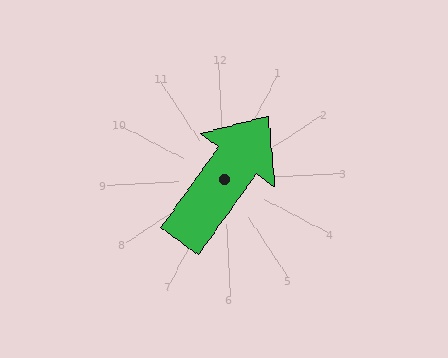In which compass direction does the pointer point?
Northeast.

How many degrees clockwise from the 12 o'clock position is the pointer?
Approximately 38 degrees.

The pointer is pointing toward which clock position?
Roughly 1 o'clock.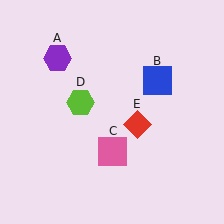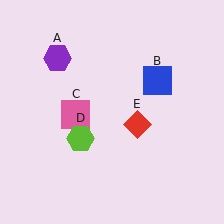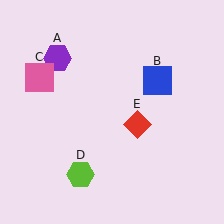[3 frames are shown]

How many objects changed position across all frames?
2 objects changed position: pink square (object C), lime hexagon (object D).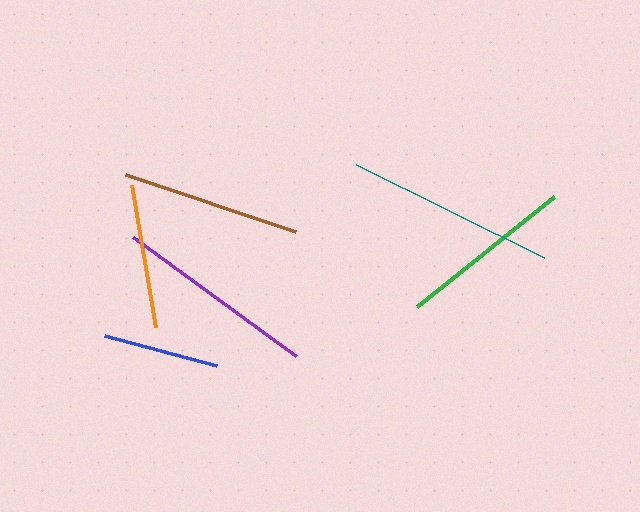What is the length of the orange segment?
The orange segment is approximately 144 pixels long.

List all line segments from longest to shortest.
From longest to shortest: teal, purple, brown, green, orange, blue.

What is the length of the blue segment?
The blue segment is approximately 116 pixels long.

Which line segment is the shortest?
The blue line is the shortest at approximately 116 pixels.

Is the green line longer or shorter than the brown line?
The brown line is longer than the green line.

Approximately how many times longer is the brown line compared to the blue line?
The brown line is approximately 1.5 times the length of the blue line.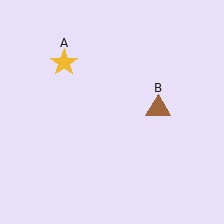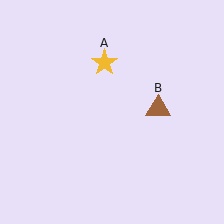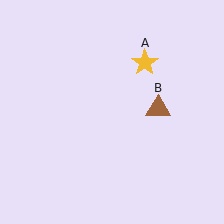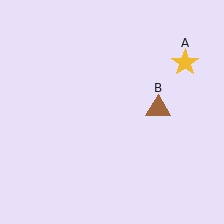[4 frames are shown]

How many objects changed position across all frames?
1 object changed position: yellow star (object A).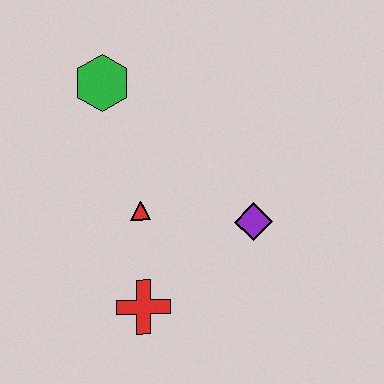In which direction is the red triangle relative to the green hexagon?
The red triangle is below the green hexagon.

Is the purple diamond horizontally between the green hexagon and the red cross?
No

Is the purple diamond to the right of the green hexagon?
Yes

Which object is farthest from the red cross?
The green hexagon is farthest from the red cross.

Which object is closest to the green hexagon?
The red triangle is closest to the green hexagon.